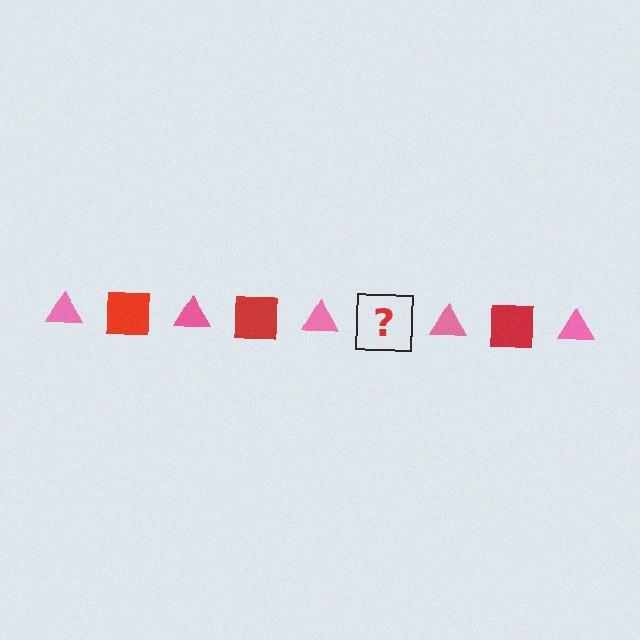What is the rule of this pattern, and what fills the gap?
The rule is that the pattern alternates between pink triangle and red square. The gap should be filled with a red square.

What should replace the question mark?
The question mark should be replaced with a red square.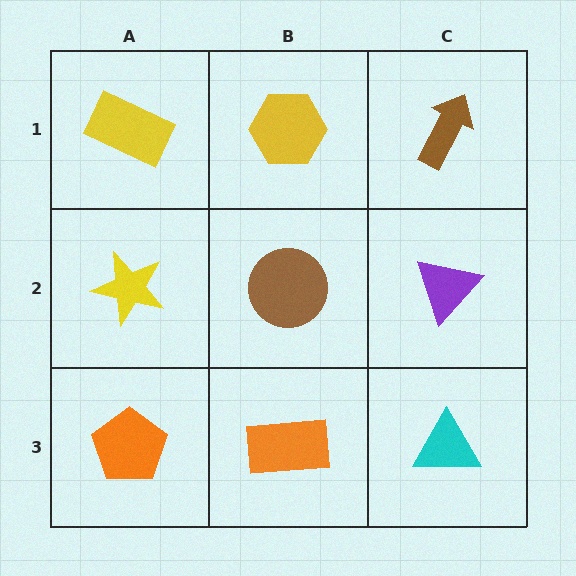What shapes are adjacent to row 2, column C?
A brown arrow (row 1, column C), a cyan triangle (row 3, column C), a brown circle (row 2, column B).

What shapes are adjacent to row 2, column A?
A yellow rectangle (row 1, column A), an orange pentagon (row 3, column A), a brown circle (row 2, column B).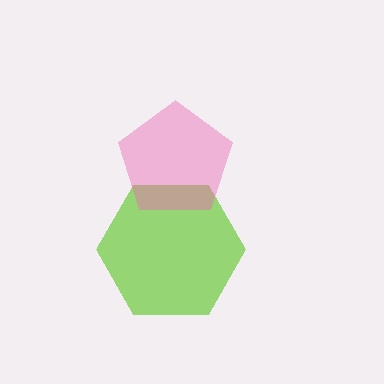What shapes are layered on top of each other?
The layered shapes are: a lime hexagon, a pink pentagon.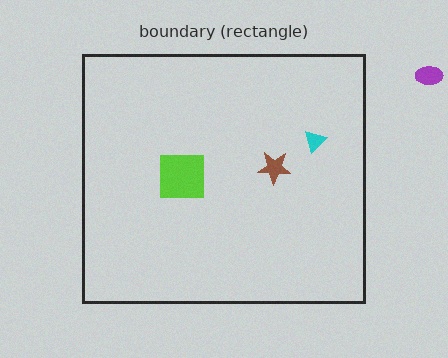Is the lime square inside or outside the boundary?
Inside.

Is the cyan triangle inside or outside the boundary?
Inside.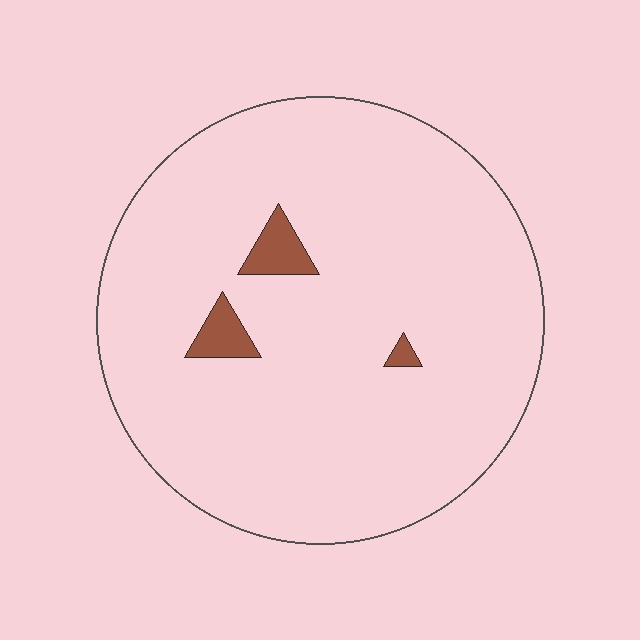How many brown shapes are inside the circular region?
3.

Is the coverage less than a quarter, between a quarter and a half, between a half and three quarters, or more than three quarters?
Less than a quarter.